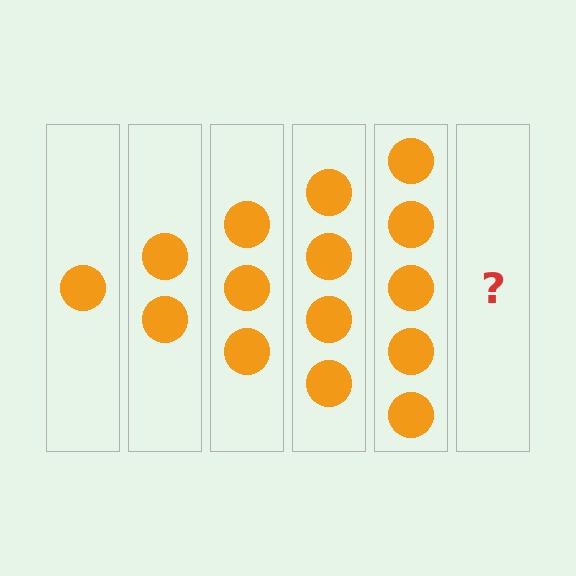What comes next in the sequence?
The next element should be 6 circles.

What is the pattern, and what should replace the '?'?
The pattern is that each step adds one more circle. The '?' should be 6 circles.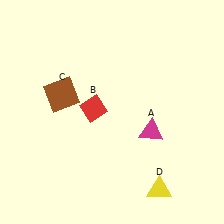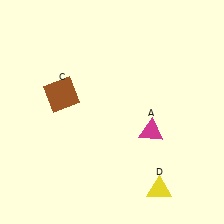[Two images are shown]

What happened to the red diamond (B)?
The red diamond (B) was removed in Image 2. It was in the top-left area of Image 1.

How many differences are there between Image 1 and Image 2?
There is 1 difference between the two images.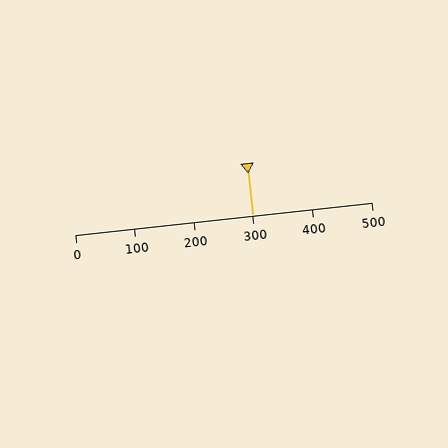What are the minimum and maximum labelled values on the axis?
The axis runs from 0 to 500.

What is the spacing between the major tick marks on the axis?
The major ticks are spaced 100 apart.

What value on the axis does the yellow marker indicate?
The marker indicates approximately 300.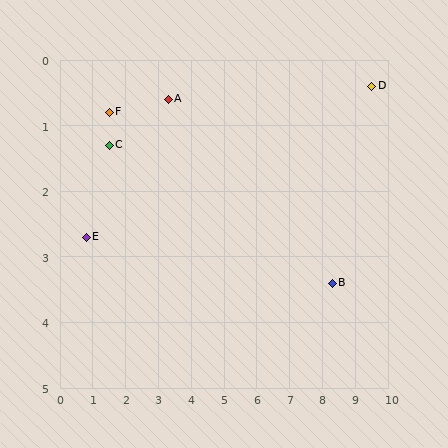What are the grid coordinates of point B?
Point B is at approximately (8.3, 3.4).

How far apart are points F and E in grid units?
Points F and E are about 2.0 grid units apart.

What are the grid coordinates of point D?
Point D is at approximately (9.5, 0.4).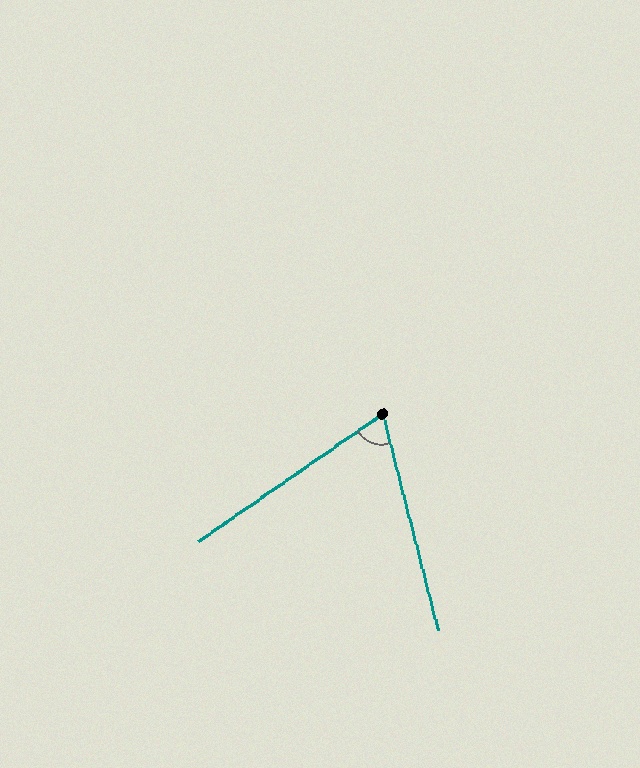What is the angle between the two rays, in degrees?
Approximately 70 degrees.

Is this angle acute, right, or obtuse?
It is acute.